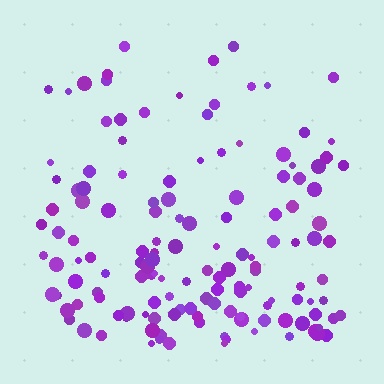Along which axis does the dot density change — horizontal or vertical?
Vertical.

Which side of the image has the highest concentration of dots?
The bottom.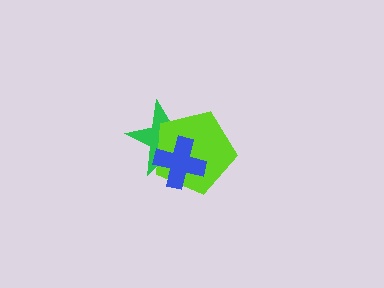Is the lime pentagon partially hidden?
Yes, it is partially covered by another shape.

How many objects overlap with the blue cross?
2 objects overlap with the blue cross.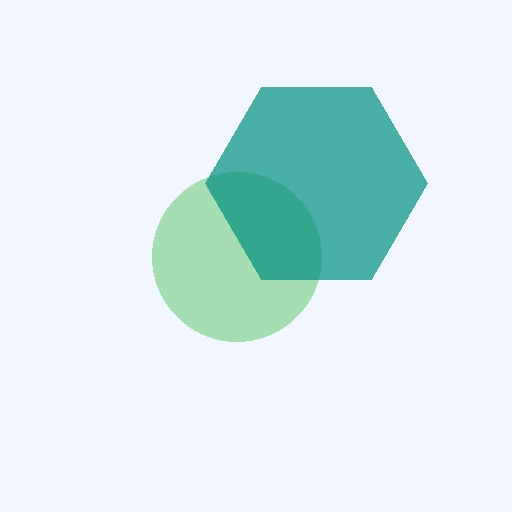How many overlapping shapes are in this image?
There are 2 overlapping shapes in the image.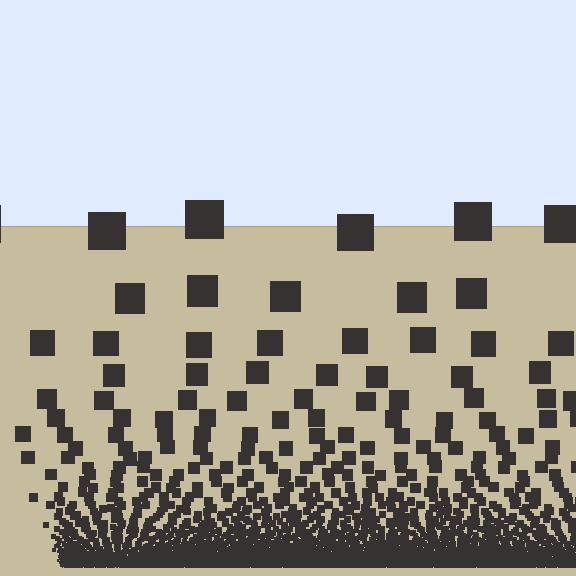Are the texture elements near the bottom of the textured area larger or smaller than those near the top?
Smaller. The gradient is inverted — elements near the bottom are smaller and denser.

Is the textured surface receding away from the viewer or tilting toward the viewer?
The surface appears to tilt toward the viewer. Texture elements get larger and sparser toward the top.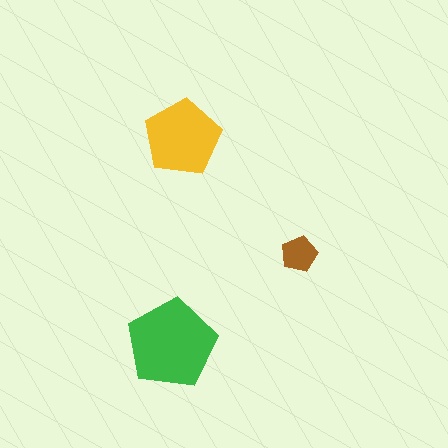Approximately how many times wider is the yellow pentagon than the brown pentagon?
About 2 times wider.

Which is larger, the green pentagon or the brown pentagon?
The green one.